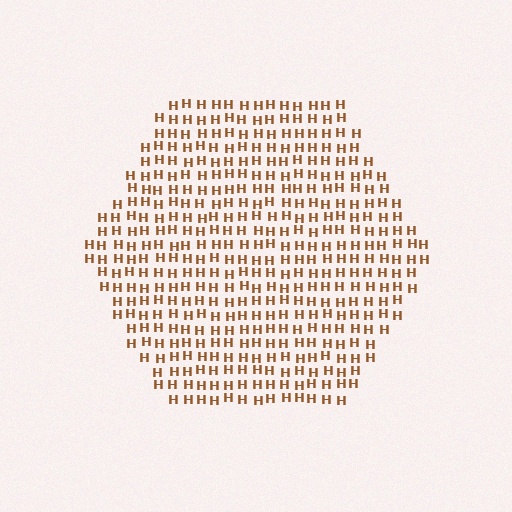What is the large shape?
The large shape is a hexagon.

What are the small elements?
The small elements are letter H's.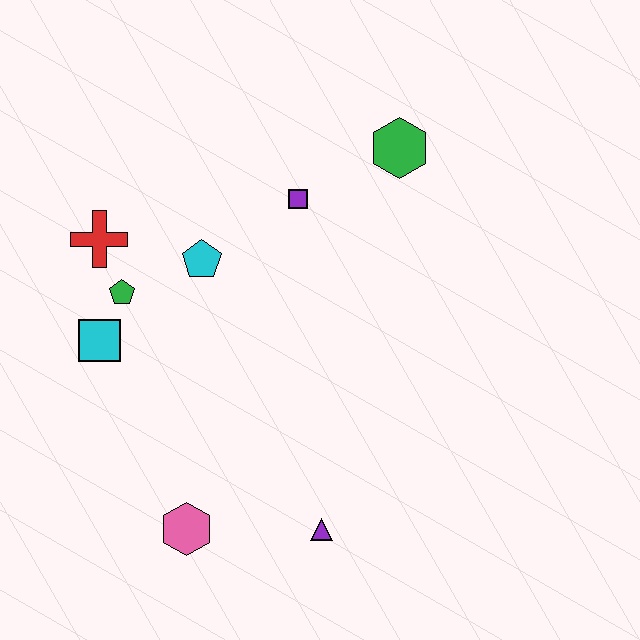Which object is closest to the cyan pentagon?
The green pentagon is closest to the cyan pentagon.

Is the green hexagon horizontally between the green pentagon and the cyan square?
No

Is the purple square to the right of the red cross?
Yes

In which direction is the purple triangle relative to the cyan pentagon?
The purple triangle is below the cyan pentagon.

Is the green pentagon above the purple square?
No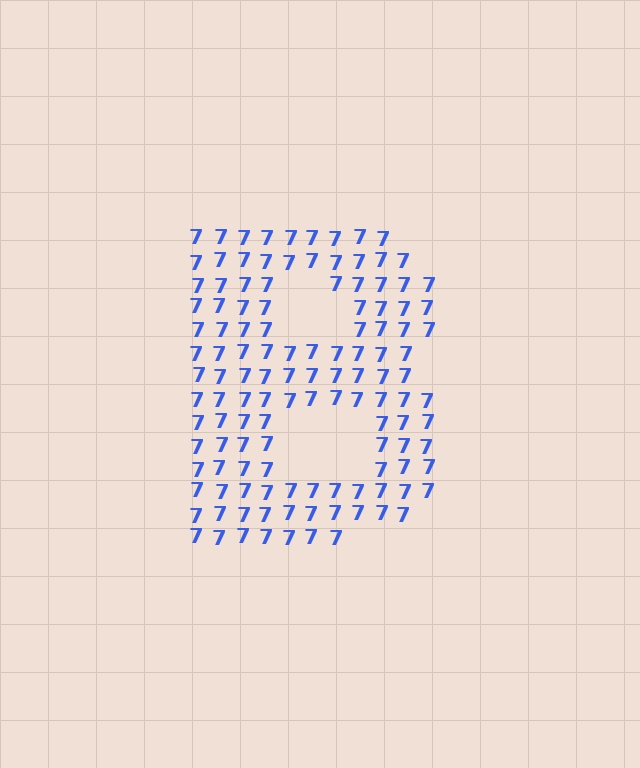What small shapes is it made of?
It is made of small digit 7's.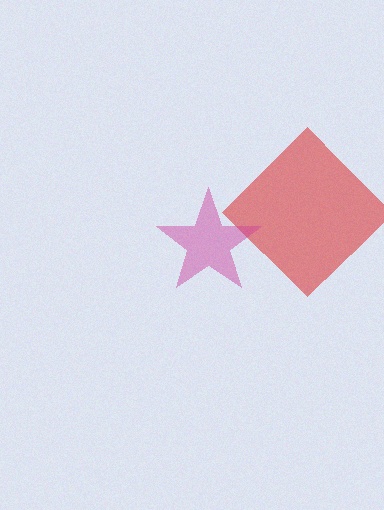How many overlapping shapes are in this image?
There are 2 overlapping shapes in the image.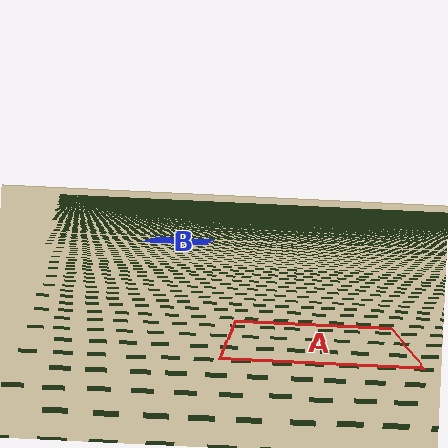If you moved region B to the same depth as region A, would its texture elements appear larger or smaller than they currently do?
They would appear larger. At a closer depth, the same texture elements are projected at a bigger on-screen size.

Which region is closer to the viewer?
Region A is closer. The texture elements there are larger and more spread out.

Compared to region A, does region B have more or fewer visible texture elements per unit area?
Region B has more texture elements per unit area — they are packed more densely because it is farther away.